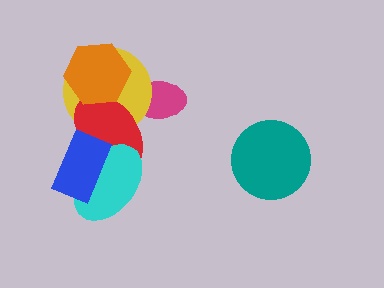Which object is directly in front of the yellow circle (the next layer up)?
The red ellipse is directly in front of the yellow circle.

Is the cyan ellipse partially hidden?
Yes, it is partially covered by another shape.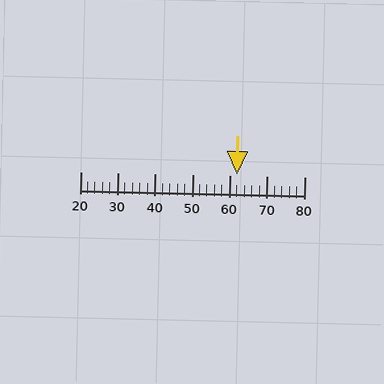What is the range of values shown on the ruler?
The ruler shows values from 20 to 80.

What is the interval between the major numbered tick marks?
The major tick marks are spaced 10 units apart.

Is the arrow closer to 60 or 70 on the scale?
The arrow is closer to 60.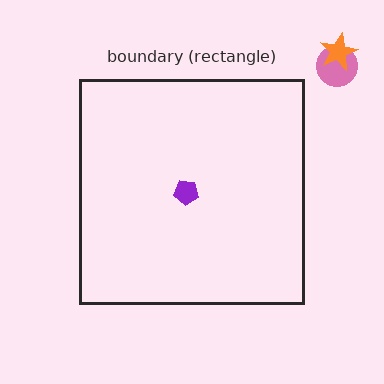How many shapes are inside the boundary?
1 inside, 2 outside.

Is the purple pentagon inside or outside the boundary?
Inside.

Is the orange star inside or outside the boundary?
Outside.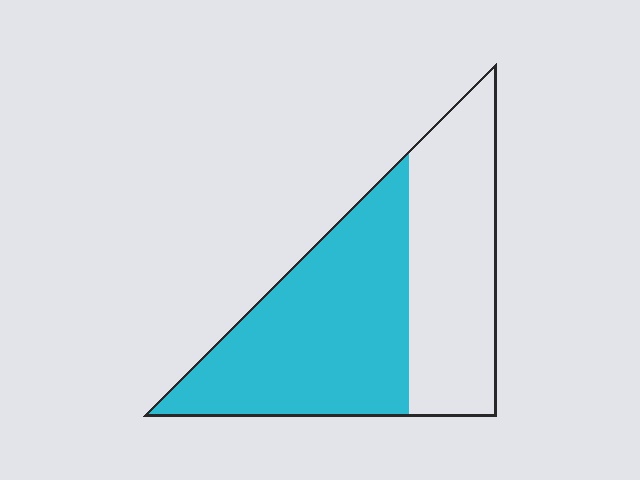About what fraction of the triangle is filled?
About three fifths (3/5).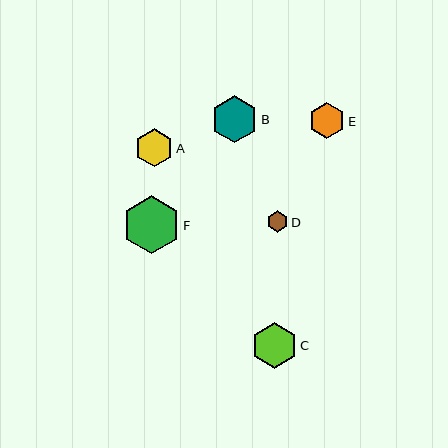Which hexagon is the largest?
Hexagon F is the largest with a size of approximately 58 pixels.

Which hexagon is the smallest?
Hexagon D is the smallest with a size of approximately 21 pixels.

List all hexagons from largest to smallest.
From largest to smallest: F, B, C, A, E, D.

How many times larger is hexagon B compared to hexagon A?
Hexagon B is approximately 1.2 times the size of hexagon A.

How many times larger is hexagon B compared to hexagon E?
Hexagon B is approximately 1.3 times the size of hexagon E.